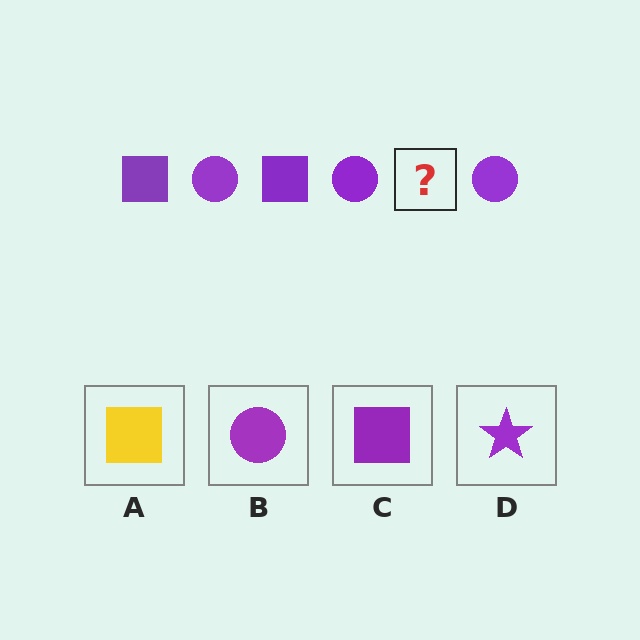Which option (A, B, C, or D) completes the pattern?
C.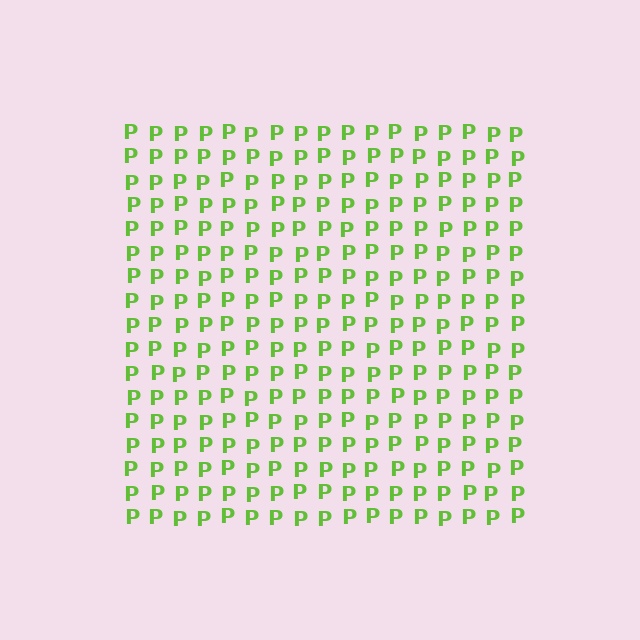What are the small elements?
The small elements are letter P's.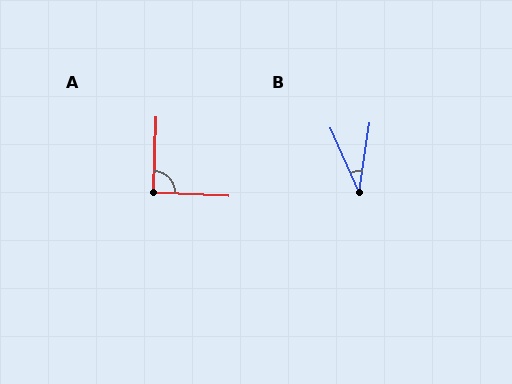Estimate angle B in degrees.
Approximately 32 degrees.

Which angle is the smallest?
B, at approximately 32 degrees.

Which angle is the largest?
A, at approximately 90 degrees.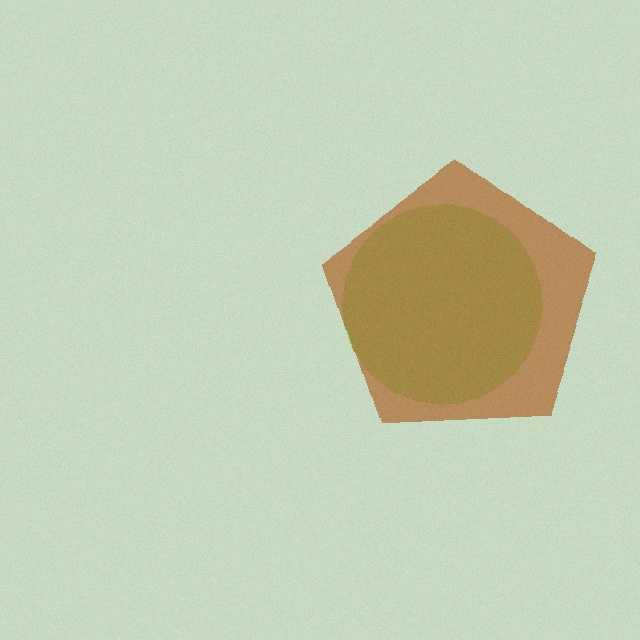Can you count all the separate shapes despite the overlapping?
Yes, there are 2 separate shapes.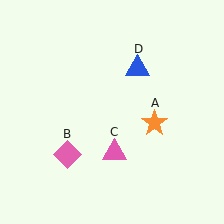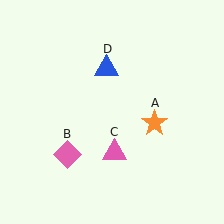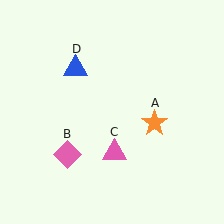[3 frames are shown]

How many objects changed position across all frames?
1 object changed position: blue triangle (object D).